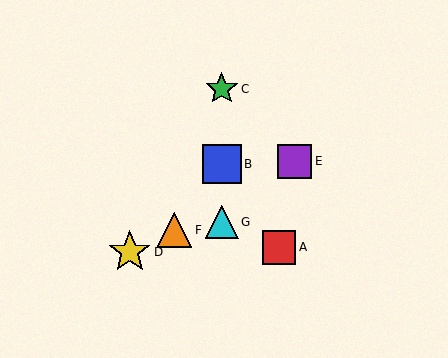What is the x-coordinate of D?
Object D is at x≈130.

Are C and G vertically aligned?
Yes, both are at x≈222.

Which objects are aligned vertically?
Objects B, C, G are aligned vertically.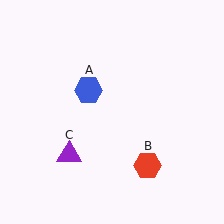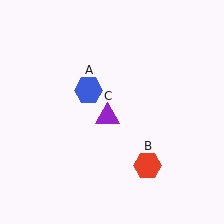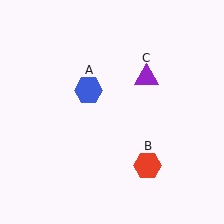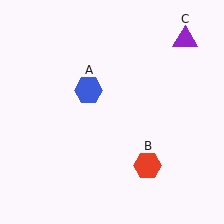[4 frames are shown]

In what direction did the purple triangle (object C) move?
The purple triangle (object C) moved up and to the right.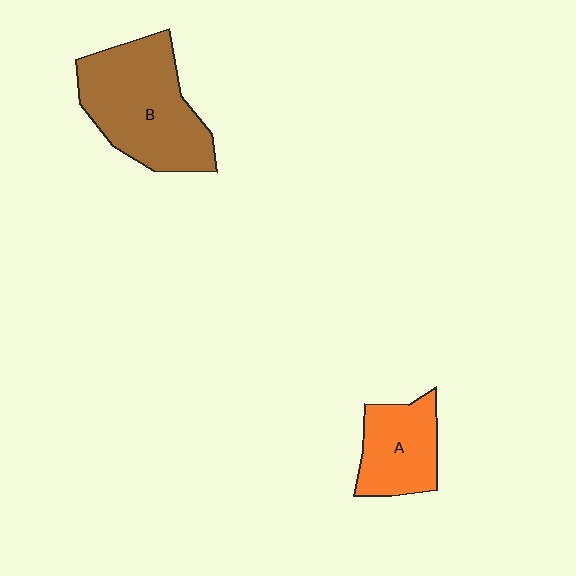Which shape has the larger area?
Shape B (brown).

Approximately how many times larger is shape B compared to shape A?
Approximately 1.8 times.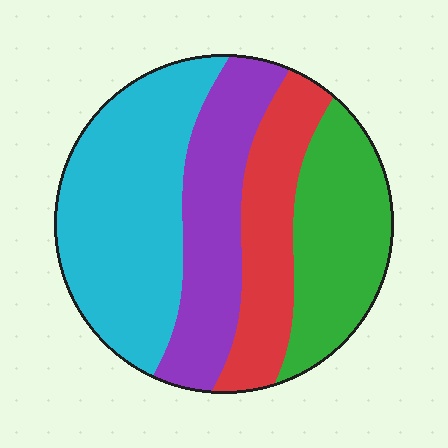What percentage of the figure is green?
Green takes up about one quarter (1/4) of the figure.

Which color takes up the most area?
Cyan, at roughly 35%.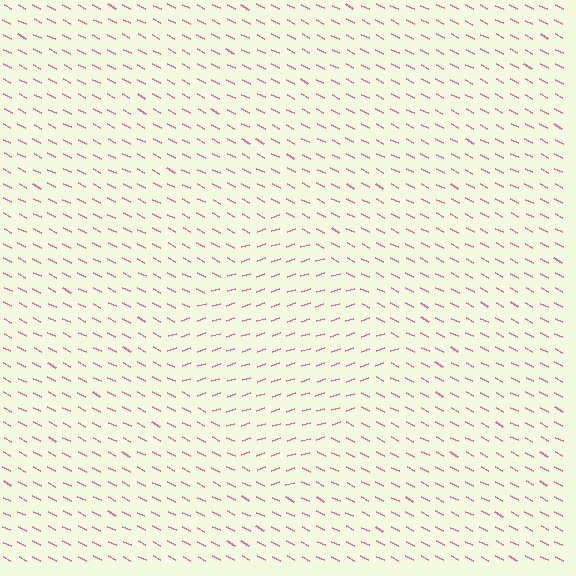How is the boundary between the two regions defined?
The boundary is defined purely by a change in line orientation (approximately 45 degrees difference). All lines are the same color and thickness.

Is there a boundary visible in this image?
Yes, there is a texture boundary formed by a change in line orientation.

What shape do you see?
I see a diamond.